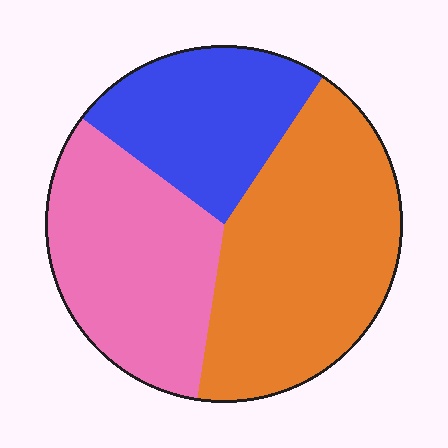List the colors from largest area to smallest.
From largest to smallest: orange, pink, blue.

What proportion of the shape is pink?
Pink covers 33% of the shape.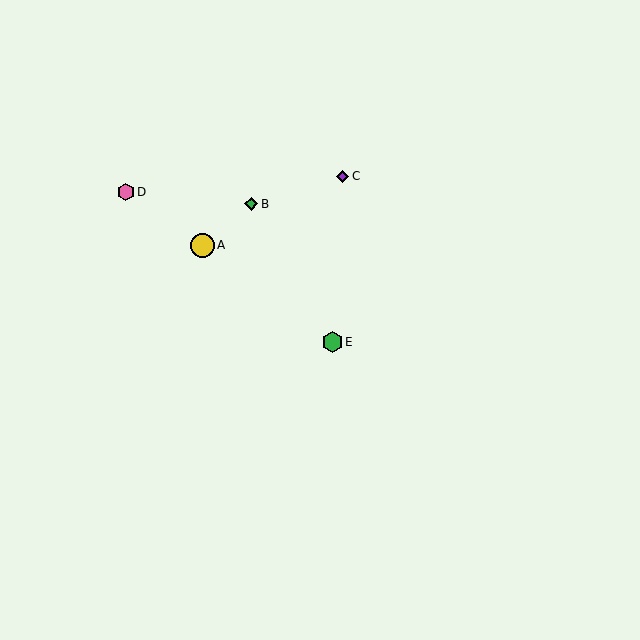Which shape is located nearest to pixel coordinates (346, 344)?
The green hexagon (labeled E) at (332, 342) is nearest to that location.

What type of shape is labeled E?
Shape E is a green hexagon.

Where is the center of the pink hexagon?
The center of the pink hexagon is at (126, 192).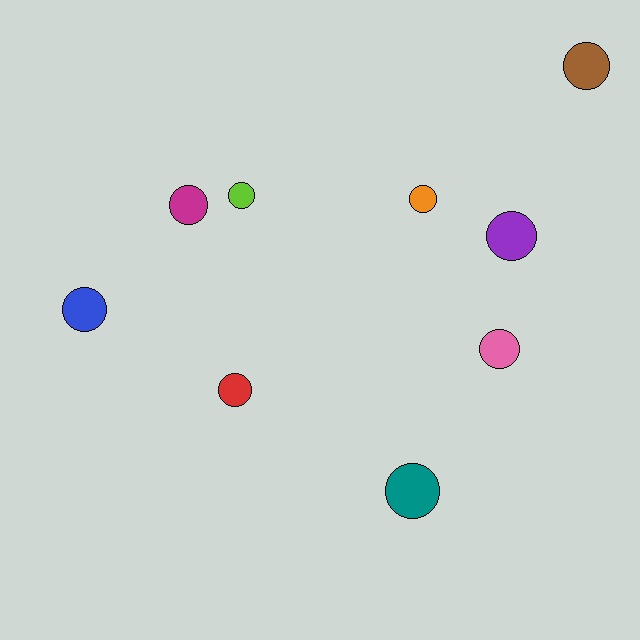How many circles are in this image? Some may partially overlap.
There are 9 circles.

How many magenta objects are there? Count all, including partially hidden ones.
There is 1 magenta object.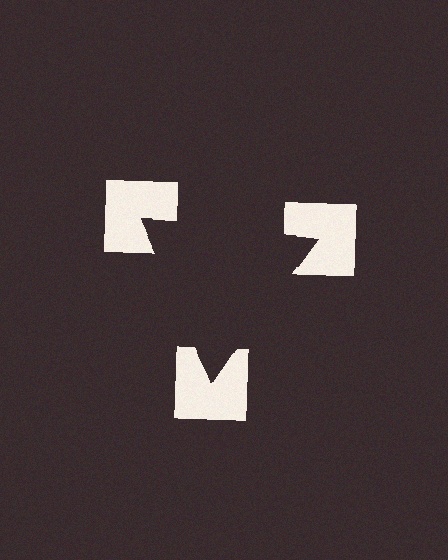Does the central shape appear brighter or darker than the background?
It typically appears slightly darker than the background, even though no actual brightness change is drawn.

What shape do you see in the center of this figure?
An illusory triangle — its edges are inferred from the aligned wedge cuts in the notched squares, not physically drawn.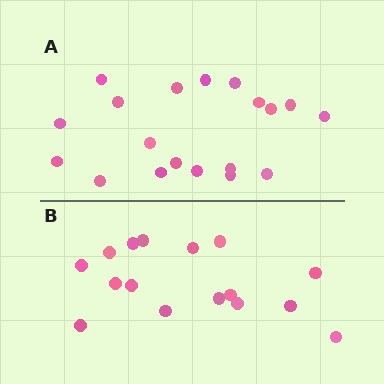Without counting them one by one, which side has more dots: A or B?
Region A (the top region) has more dots.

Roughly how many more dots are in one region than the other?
Region A has just a few more — roughly 2 or 3 more dots than region B.